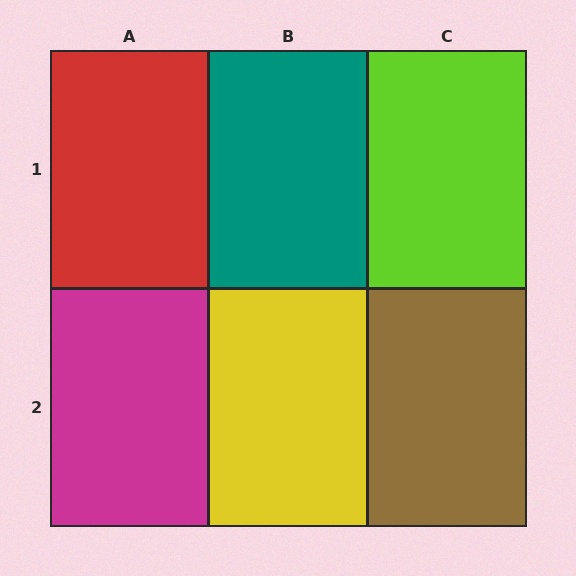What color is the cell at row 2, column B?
Yellow.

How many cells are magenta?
1 cell is magenta.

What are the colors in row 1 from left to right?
Red, teal, lime.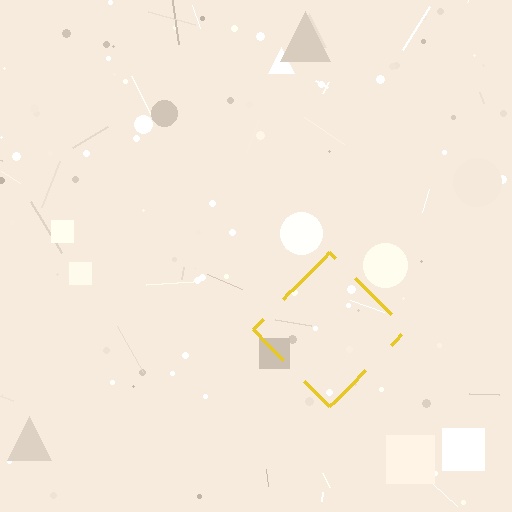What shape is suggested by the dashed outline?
The dashed outline suggests a diamond.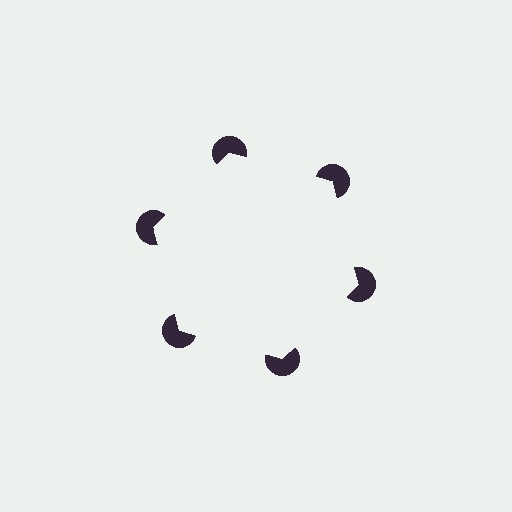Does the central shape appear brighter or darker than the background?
It typically appears slightly brighter than the background, even though no actual brightness change is drawn.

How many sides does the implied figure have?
6 sides.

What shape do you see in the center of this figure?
An illusory hexagon — its edges are inferred from the aligned wedge cuts in the pac-man discs, not physically drawn.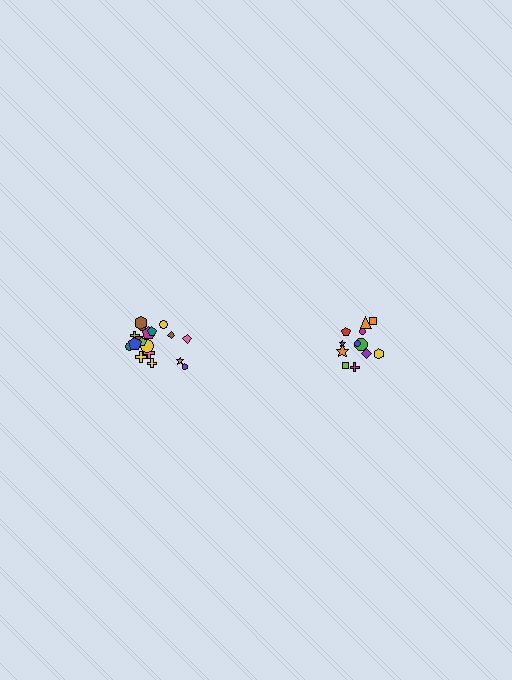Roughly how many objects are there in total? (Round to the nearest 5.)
Roughly 30 objects in total.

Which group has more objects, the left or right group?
The left group.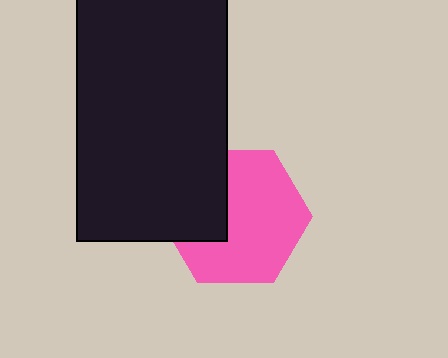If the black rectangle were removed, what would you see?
You would see the complete pink hexagon.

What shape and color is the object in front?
The object in front is a black rectangle.